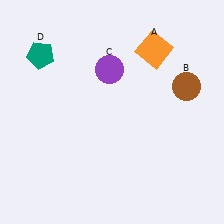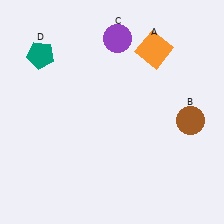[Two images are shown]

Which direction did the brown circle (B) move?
The brown circle (B) moved down.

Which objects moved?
The objects that moved are: the brown circle (B), the purple circle (C).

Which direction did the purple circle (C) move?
The purple circle (C) moved up.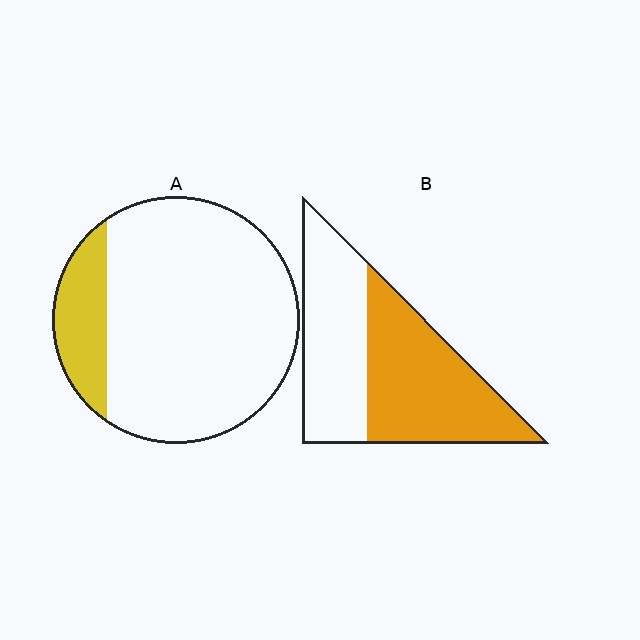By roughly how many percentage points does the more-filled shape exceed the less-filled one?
By roughly 40 percentage points (B over A).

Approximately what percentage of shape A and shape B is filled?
A is approximately 15% and B is approximately 55%.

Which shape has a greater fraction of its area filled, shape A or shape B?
Shape B.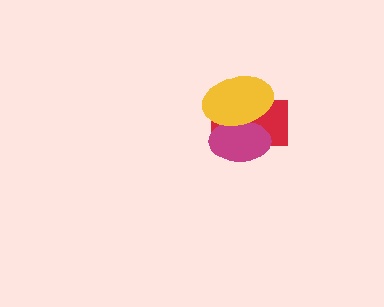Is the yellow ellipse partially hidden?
No, no other shape covers it.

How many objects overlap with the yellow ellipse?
2 objects overlap with the yellow ellipse.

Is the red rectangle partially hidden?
Yes, it is partially covered by another shape.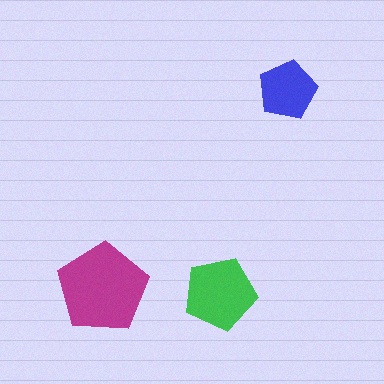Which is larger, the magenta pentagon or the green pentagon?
The magenta one.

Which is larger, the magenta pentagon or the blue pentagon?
The magenta one.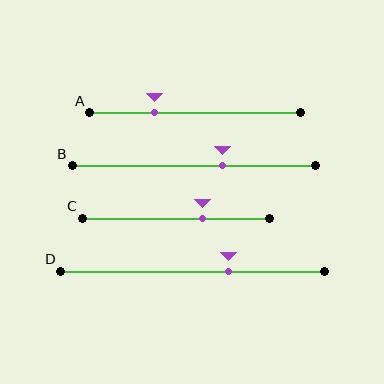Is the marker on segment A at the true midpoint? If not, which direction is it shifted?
No, the marker on segment A is shifted to the left by about 19% of the segment length.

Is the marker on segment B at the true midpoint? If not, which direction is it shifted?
No, the marker on segment B is shifted to the right by about 12% of the segment length.